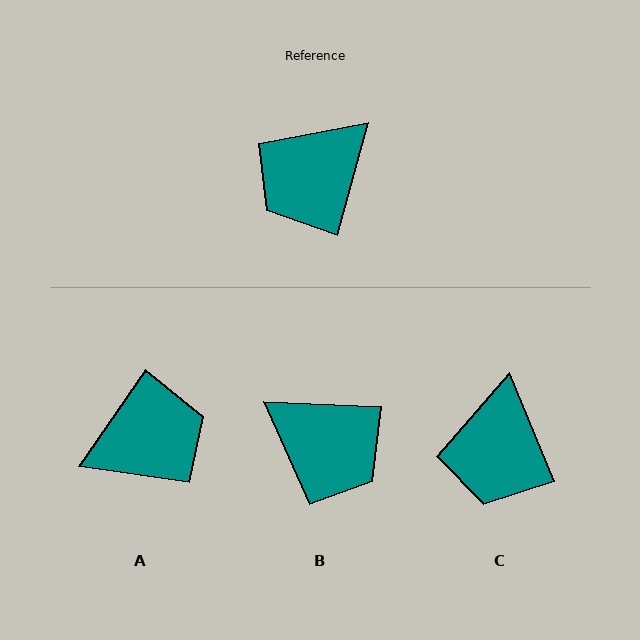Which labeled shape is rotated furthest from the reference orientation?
A, about 161 degrees away.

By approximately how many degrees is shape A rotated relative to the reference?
Approximately 161 degrees counter-clockwise.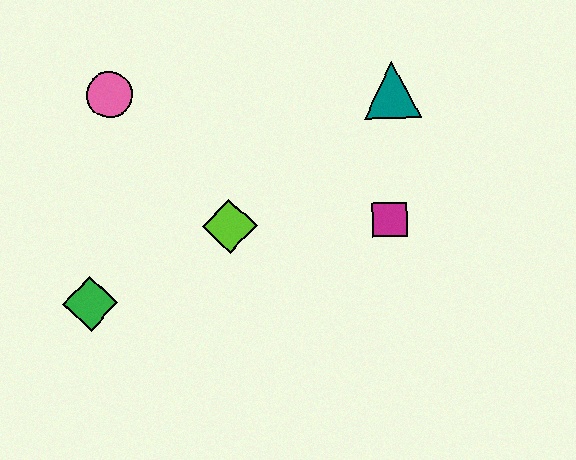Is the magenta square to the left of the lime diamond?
No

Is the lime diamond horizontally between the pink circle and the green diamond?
No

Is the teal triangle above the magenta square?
Yes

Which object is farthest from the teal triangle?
The green diamond is farthest from the teal triangle.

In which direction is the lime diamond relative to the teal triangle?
The lime diamond is to the left of the teal triangle.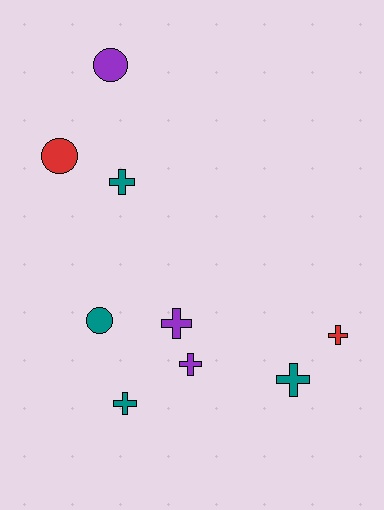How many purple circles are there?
There is 1 purple circle.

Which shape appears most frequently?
Cross, with 6 objects.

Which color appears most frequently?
Teal, with 4 objects.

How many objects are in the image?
There are 9 objects.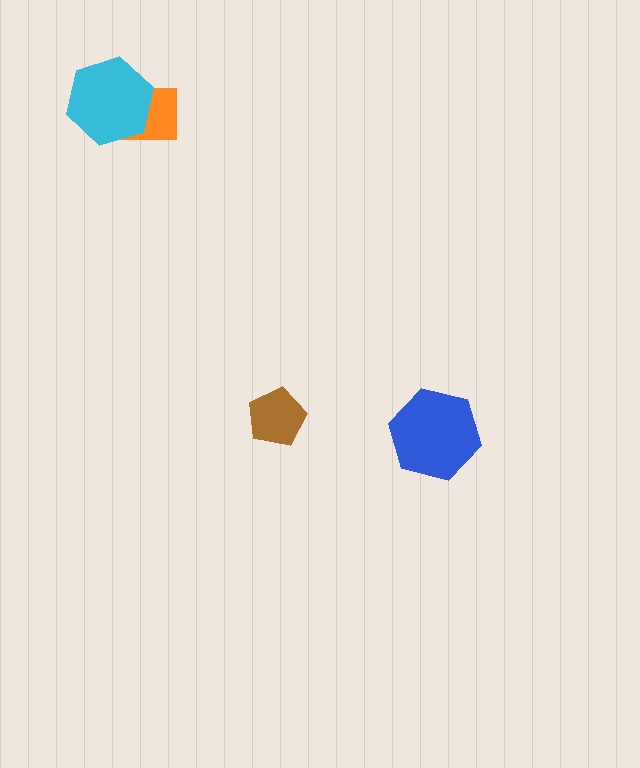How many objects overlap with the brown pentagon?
0 objects overlap with the brown pentagon.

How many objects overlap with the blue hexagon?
0 objects overlap with the blue hexagon.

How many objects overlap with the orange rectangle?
1 object overlaps with the orange rectangle.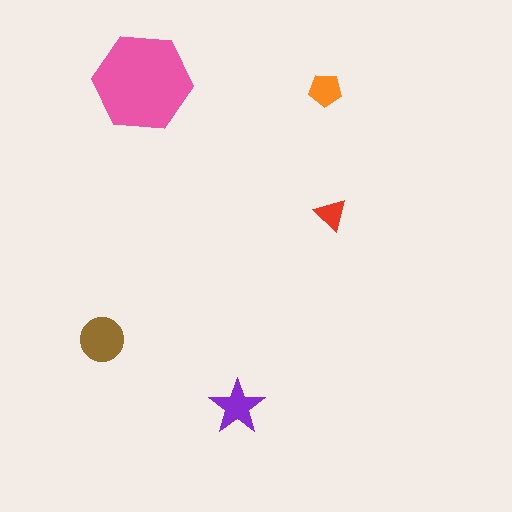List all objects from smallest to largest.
The red triangle, the orange pentagon, the purple star, the brown circle, the pink hexagon.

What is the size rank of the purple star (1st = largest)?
3rd.